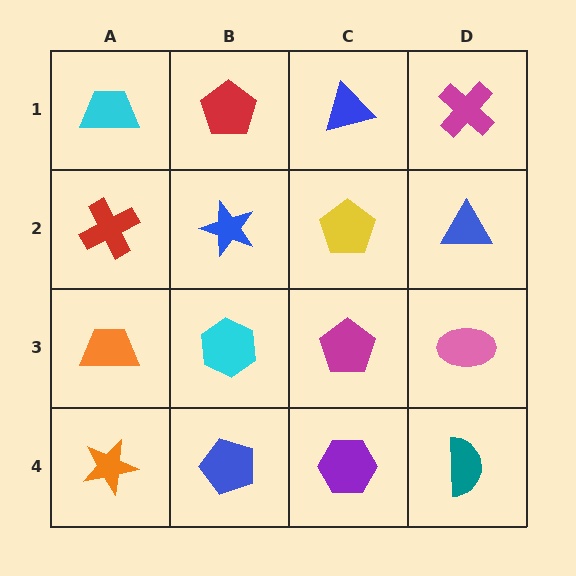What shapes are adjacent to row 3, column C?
A yellow pentagon (row 2, column C), a purple hexagon (row 4, column C), a cyan hexagon (row 3, column B), a pink ellipse (row 3, column D).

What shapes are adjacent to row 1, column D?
A blue triangle (row 2, column D), a blue triangle (row 1, column C).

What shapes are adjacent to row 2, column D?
A magenta cross (row 1, column D), a pink ellipse (row 3, column D), a yellow pentagon (row 2, column C).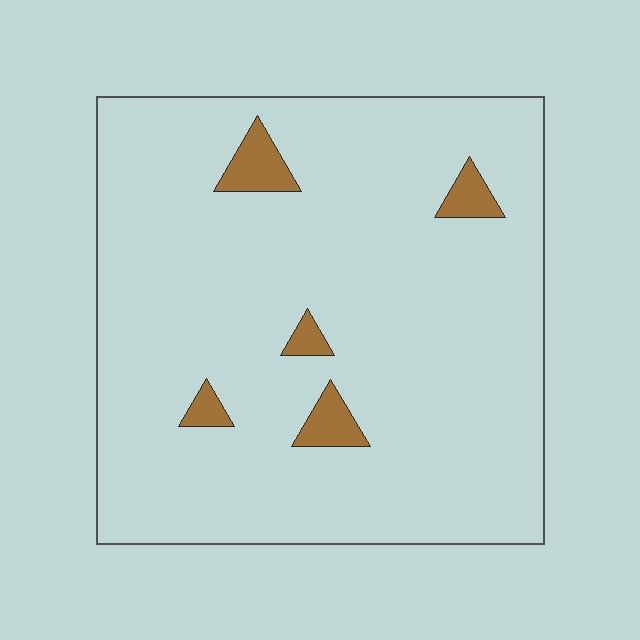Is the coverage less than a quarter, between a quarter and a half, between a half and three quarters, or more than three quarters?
Less than a quarter.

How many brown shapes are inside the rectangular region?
5.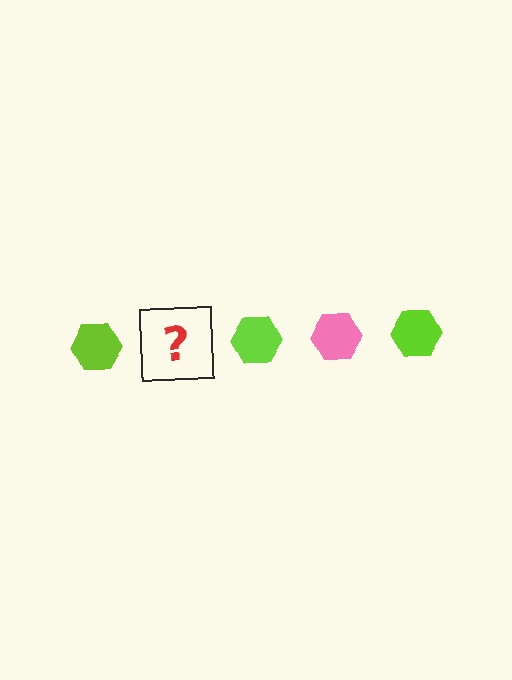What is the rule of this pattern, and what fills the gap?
The rule is that the pattern cycles through lime, pink hexagons. The gap should be filled with a pink hexagon.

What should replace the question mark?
The question mark should be replaced with a pink hexagon.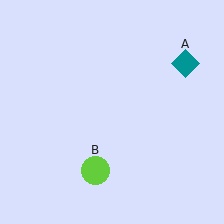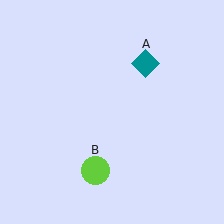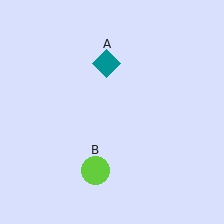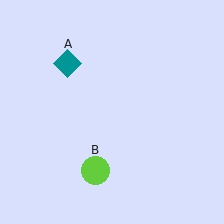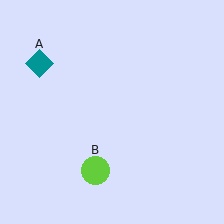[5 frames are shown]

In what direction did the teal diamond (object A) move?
The teal diamond (object A) moved left.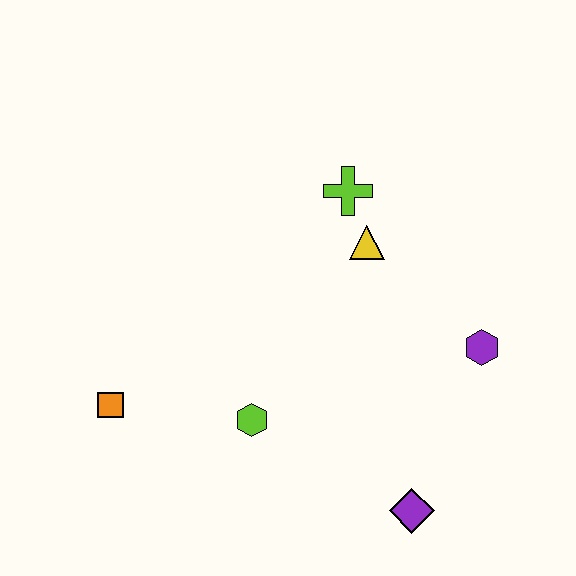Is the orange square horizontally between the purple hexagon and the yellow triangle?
No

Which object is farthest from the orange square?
The purple hexagon is farthest from the orange square.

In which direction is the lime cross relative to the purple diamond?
The lime cross is above the purple diamond.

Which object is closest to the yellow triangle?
The lime cross is closest to the yellow triangle.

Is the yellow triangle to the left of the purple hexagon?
Yes